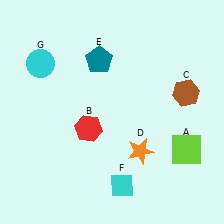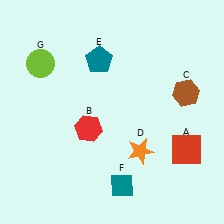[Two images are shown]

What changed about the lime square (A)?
In Image 1, A is lime. In Image 2, it changed to red.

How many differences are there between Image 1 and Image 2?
There are 3 differences between the two images.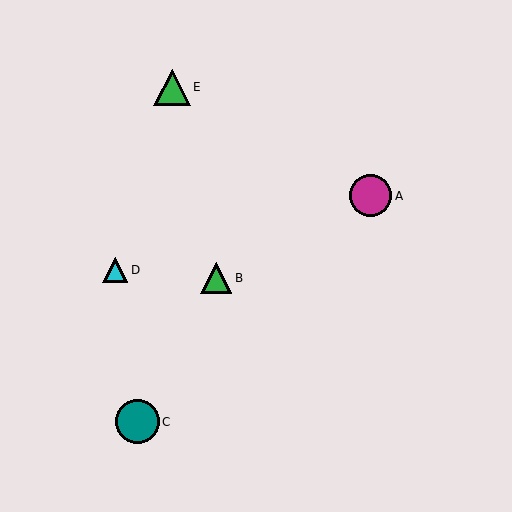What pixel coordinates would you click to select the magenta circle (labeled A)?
Click at (371, 196) to select the magenta circle A.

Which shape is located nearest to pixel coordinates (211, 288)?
The green triangle (labeled B) at (216, 278) is nearest to that location.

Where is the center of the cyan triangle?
The center of the cyan triangle is at (115, 270).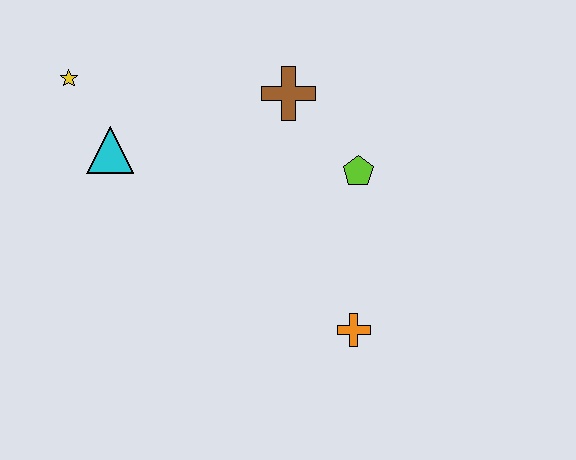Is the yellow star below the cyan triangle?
No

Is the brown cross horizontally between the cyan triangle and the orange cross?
Yes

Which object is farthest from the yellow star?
The orange cross is farthest from the yellow star.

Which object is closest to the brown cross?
The lime pentagon is closest to the brown cross.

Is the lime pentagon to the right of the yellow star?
Yes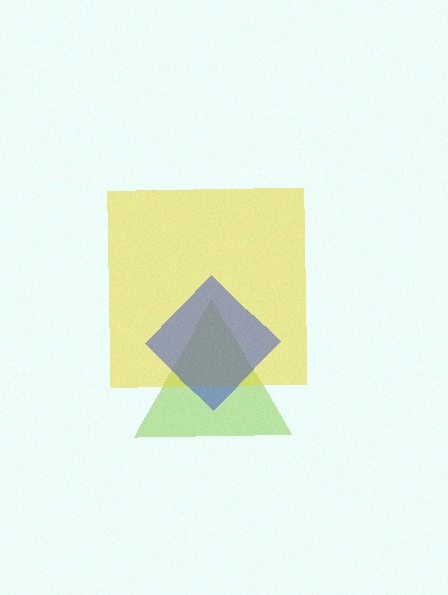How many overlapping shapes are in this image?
There are 3 overlapping shapes in the image.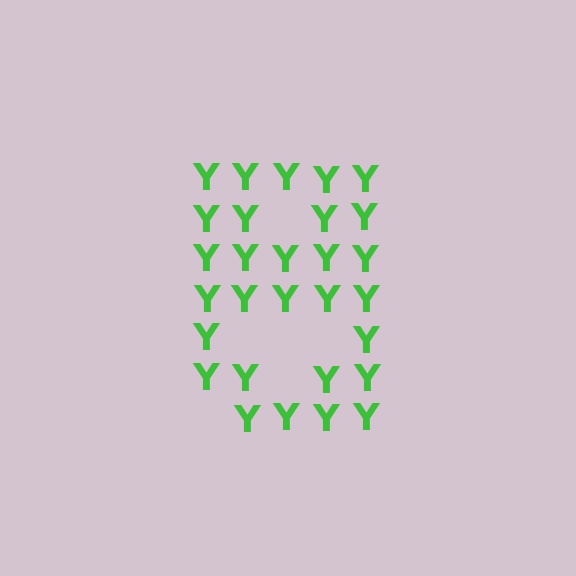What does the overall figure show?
The overall figure shows the digit 8.